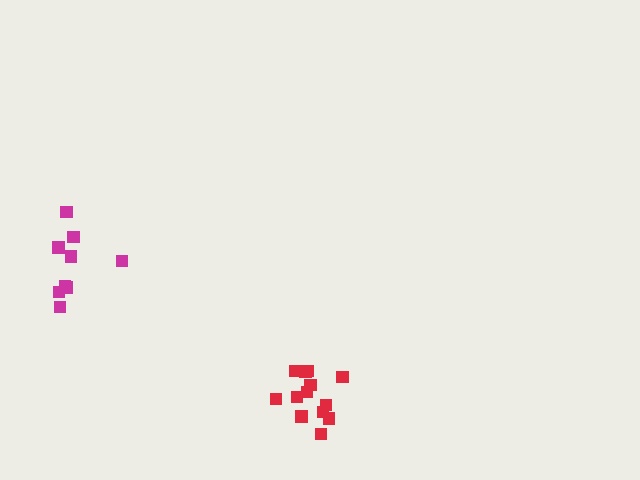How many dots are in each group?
Group 1: 9 dots, Group 2: 13 dots (22 total).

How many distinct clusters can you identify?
There are 2 distinct clusters.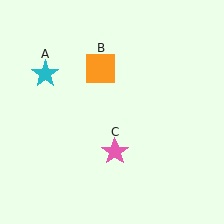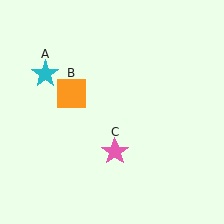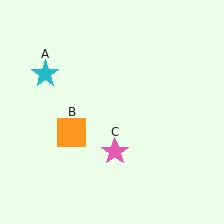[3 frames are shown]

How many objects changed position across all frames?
1 object changed position: orange square (object B).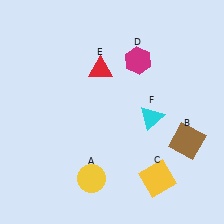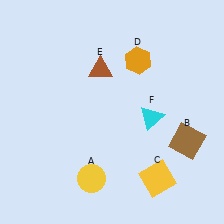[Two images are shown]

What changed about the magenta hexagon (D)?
In Image 1, D is magenta. In Image 2, it changed to orange.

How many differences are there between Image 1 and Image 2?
There are 2 differences between the two images.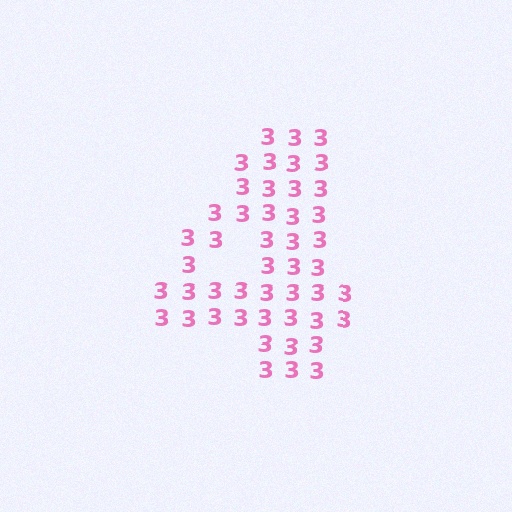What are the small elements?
The small elements are digit 3's.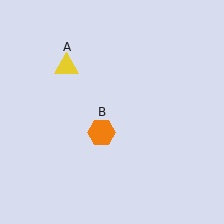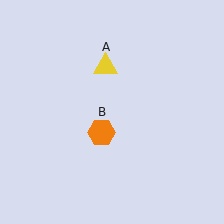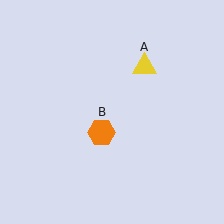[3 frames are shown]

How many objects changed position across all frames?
1 object changed position: yellow triangle (object A).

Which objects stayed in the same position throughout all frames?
Orange hexagon (object B) remained stationary.